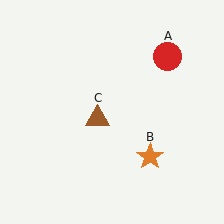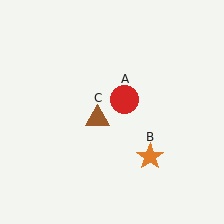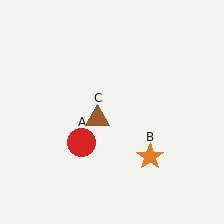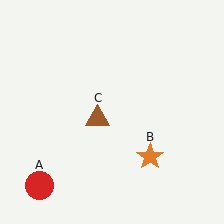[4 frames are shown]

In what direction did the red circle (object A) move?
The red circle (object A) moved down and to the left.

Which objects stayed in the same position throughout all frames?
Orange star (object B) and brown triangle (object C) remained stationary.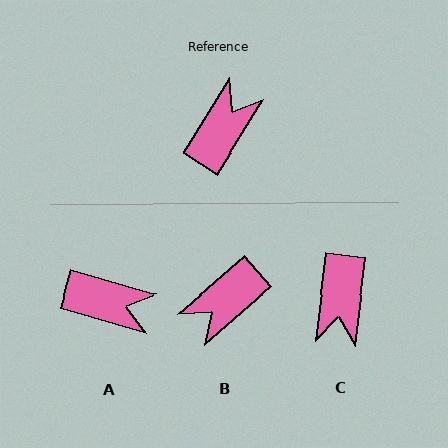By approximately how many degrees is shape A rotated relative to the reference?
Approximately 74 degrees clockwise.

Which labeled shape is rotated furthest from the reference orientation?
B, about 163 degrees away.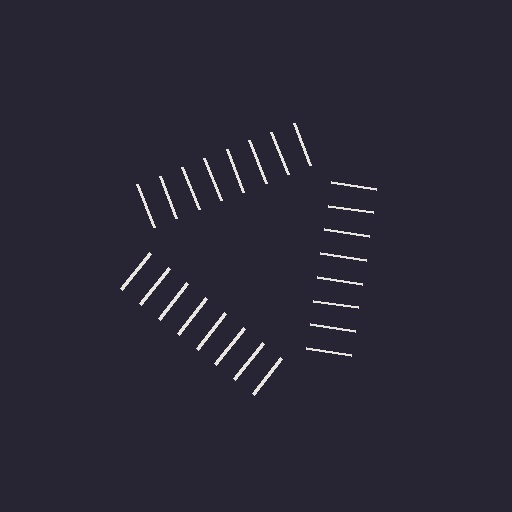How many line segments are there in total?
24 — 8 along each of the 3 edges.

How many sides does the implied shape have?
3 sides — the line-ends trace a triangle.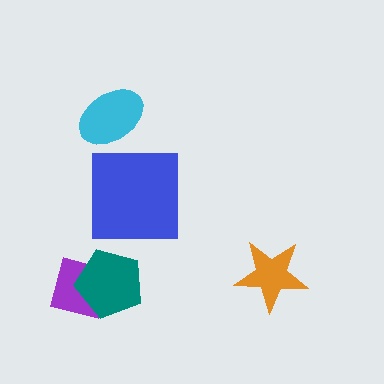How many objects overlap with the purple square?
1 object overlaps with the purple square.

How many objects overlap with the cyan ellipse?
0 objects overlap with the cyan ellipse.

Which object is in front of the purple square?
The teal pentagon is in front of the purple square.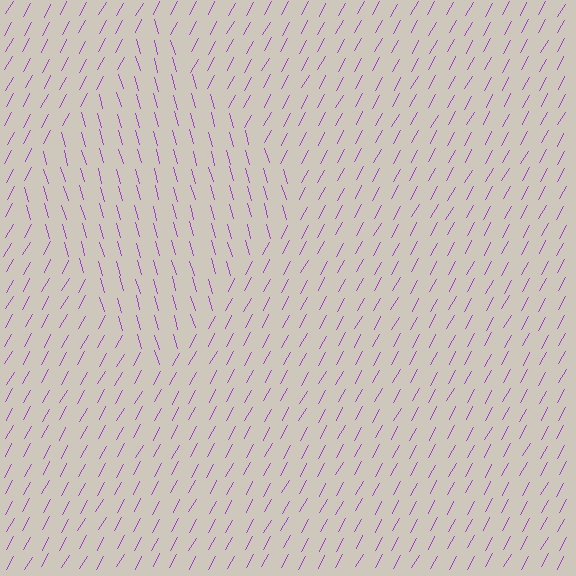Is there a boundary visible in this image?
Yes, there is a texture boundary formed by a change in line orientation.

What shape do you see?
I see a diamond.